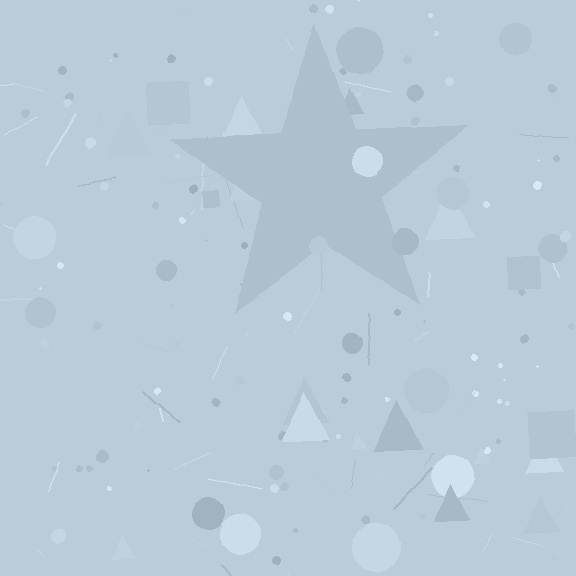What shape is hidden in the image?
A star is hidden in the image.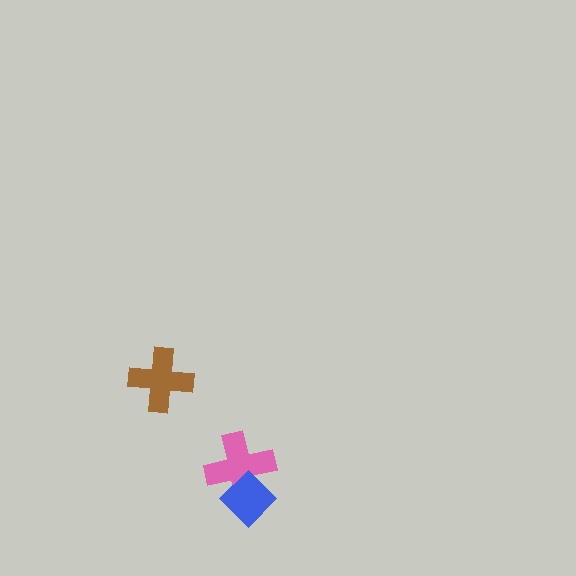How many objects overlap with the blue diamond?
1 object overlaps with the blue diamond.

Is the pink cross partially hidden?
Yes, it is partially covered by another shape.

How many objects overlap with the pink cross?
1 object overlaps with the pink cross.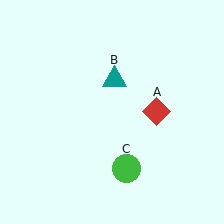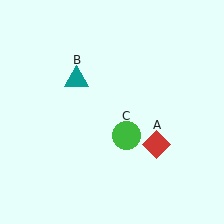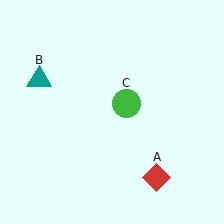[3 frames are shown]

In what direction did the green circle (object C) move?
The green circle (object C) moved up.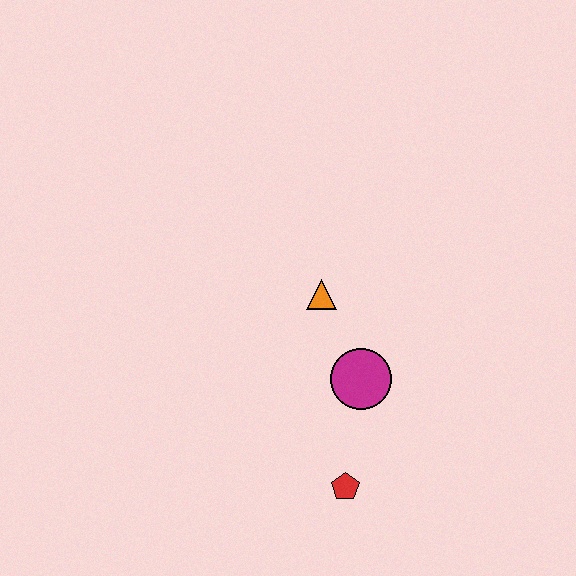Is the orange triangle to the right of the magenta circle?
No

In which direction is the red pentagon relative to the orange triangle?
The red pentagon is below the orange triangle.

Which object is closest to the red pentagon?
The magenta circle is closest to the red pentagon.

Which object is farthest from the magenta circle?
The red pentagon is farthest from the magenta circle.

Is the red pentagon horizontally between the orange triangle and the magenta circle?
Yes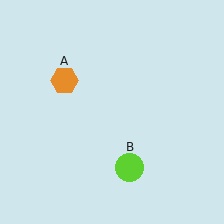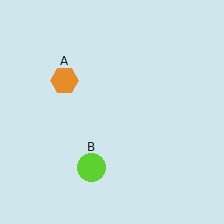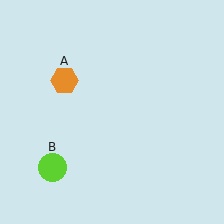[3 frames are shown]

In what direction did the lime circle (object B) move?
The lime circle (object B) moved left.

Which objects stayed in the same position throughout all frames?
Orange hexagon (object A) remained stationary.